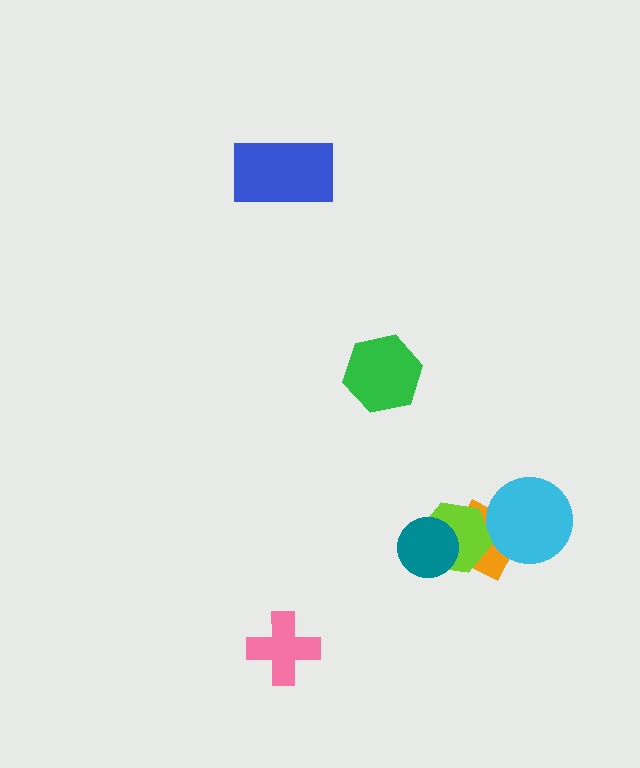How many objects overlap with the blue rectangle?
0 objects overlap with the blue rectangle.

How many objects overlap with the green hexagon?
0 objects overlap with the green hexagon.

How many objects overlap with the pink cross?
0 objects overlap with the pink cross.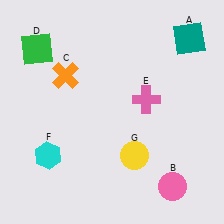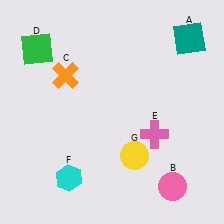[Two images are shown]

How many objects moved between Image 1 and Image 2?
2 objects moved between the two images.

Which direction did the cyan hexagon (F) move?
The cyan hexagon (F) moved down.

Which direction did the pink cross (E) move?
The pink cross (E) moved down.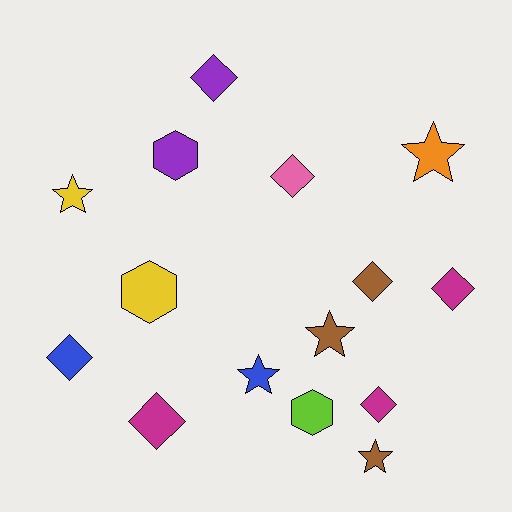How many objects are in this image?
There are 15 objects.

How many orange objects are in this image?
There is 1 orange object.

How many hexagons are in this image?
There are 3 hexagons.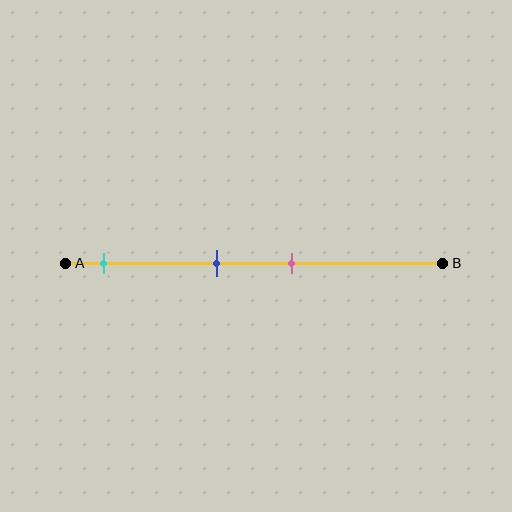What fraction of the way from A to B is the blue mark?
The blue mark is approximately 40% (0.4) of the way from A to B.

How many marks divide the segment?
There are 3 marks dividing the segment.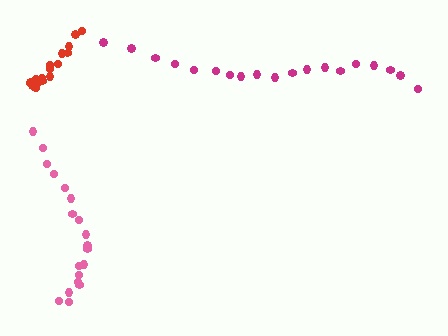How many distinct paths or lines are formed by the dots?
There are 3 distinct paths.